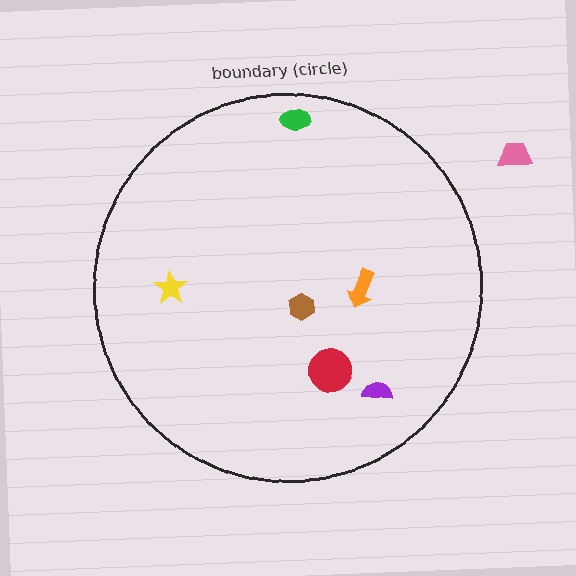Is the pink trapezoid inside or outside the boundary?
Outside.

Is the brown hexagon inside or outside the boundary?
Inside.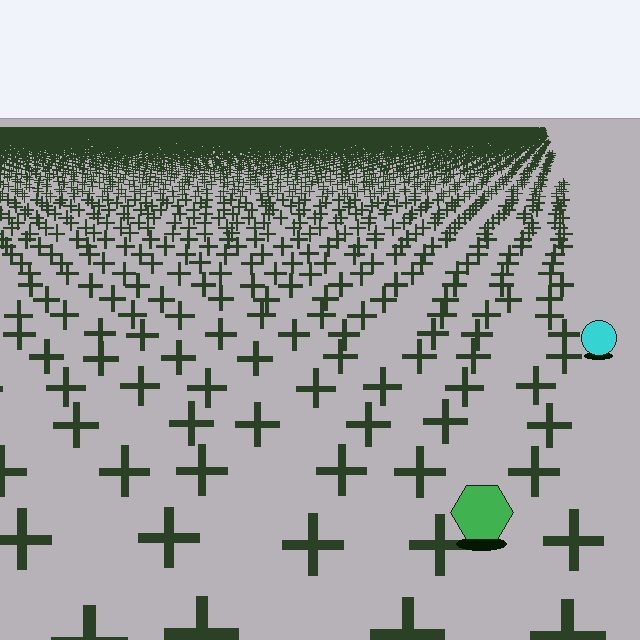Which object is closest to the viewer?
The green hexagon is closest. The texture marks near it are larger and more spread out.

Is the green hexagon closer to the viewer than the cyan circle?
Yes. The green hexagon is closer — you can tell from the texture gradient: the ground texture is coarser near it.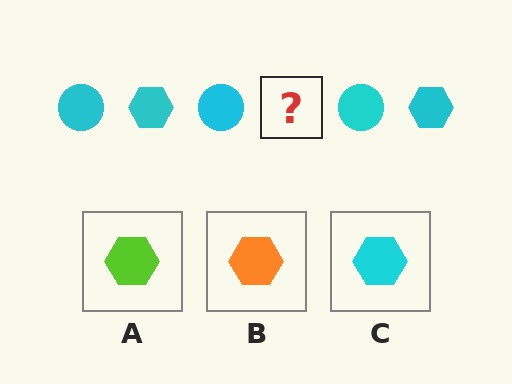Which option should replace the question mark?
Option C.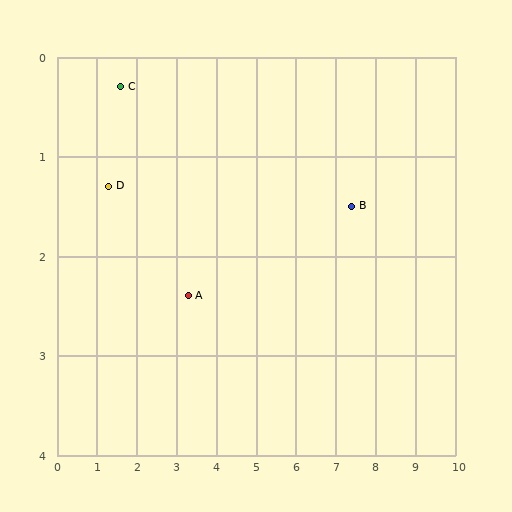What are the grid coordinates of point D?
Point D is at approximately (1.3, 1.3).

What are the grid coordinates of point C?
Point C is at approximately (1.6, 0.3).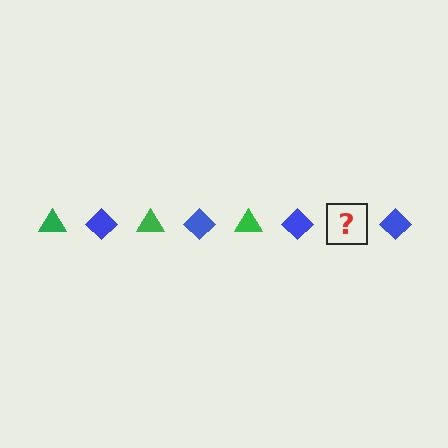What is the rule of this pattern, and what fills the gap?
The rule is that the pattern alternates between green triangle and blue diamond. The gap should be filled with a green triangle.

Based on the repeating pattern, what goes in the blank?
The blank should be a green triangle.